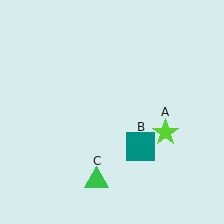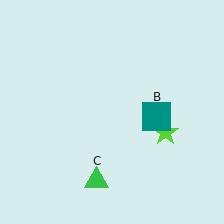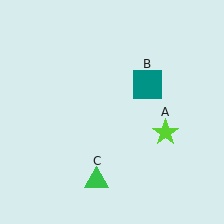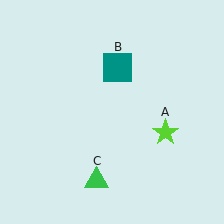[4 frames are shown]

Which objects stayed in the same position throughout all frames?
Lime star (object A) and green triangle (object C) remained stationary.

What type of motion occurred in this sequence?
The teal square (object B) rotated counterclockwise around the center of the scene.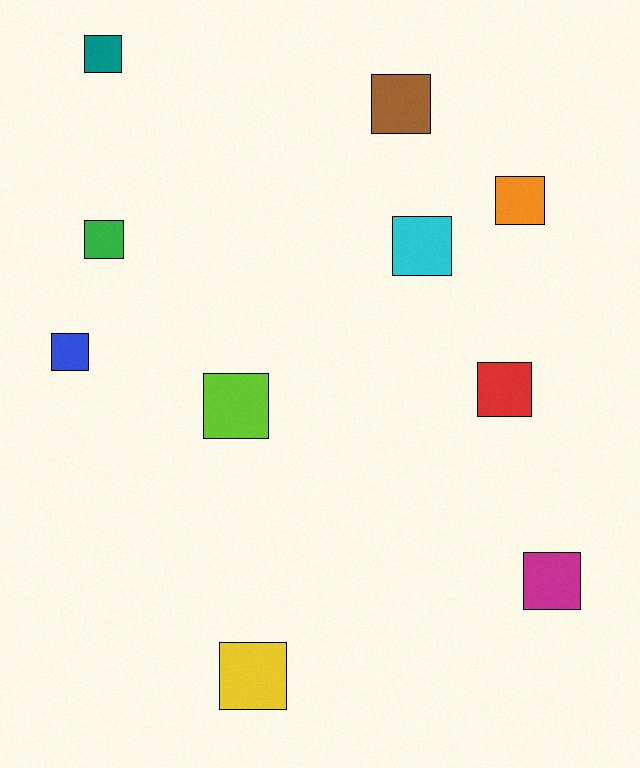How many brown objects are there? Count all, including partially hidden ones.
There is 1 brown object.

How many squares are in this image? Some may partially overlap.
There are 10 squares.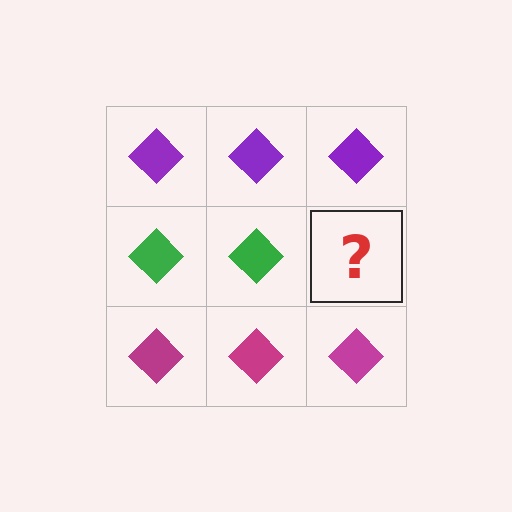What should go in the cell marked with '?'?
The missing cell should contain a green diamond.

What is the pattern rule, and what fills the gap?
The rule is that each row has a consistent color. The gap should be filled with a green diamond.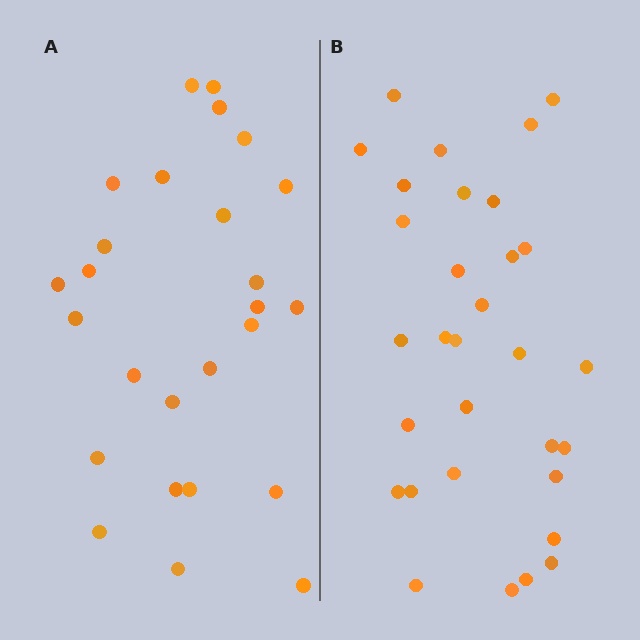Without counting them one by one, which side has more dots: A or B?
Region B (the right region) has more dots.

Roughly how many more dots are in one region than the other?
Region B has about 5 more dots than region A.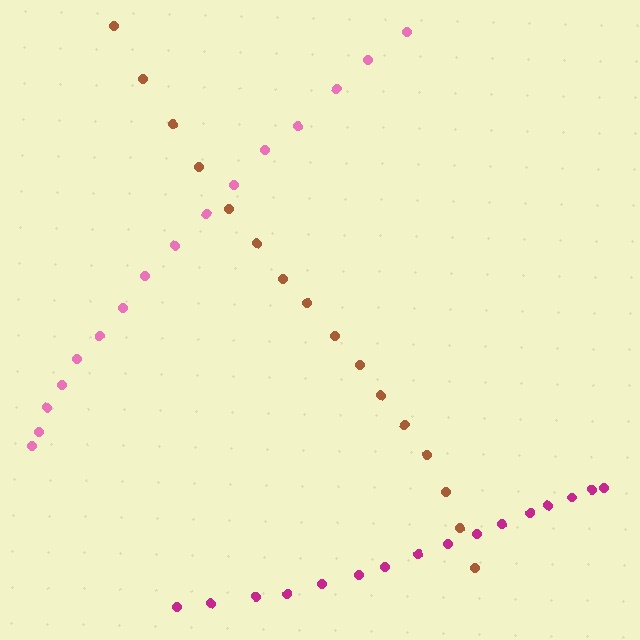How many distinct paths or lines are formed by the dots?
There are 3 distinct paths.